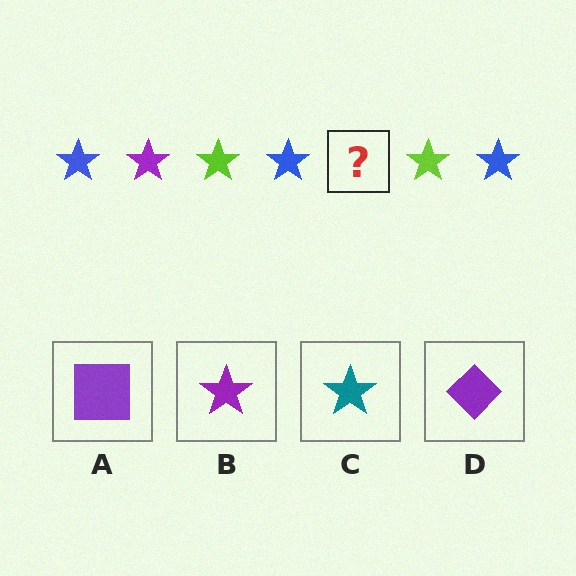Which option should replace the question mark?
Option B.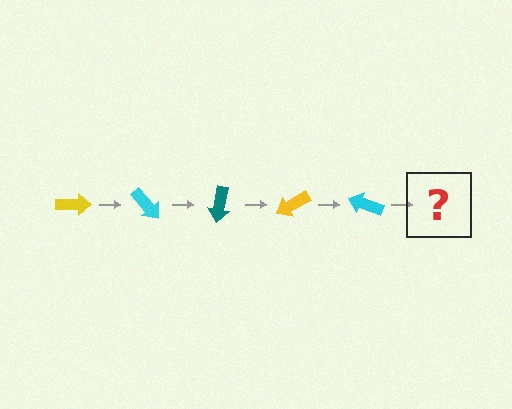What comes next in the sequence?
The next element should be a teal arrow, rotated 250 degrees from the start.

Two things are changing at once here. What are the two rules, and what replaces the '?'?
The two rules are that it rotates 50 degrees each step and the color cycles through yellow, cyan, and teal. The '?' should be a teal arrow, rotated 250 degrees from the start.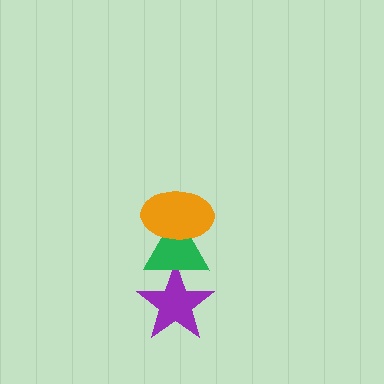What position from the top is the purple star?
The purple star is 3rd from the top.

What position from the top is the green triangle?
The green triangle is 2nd from the top.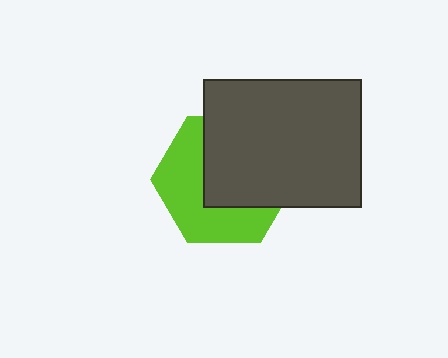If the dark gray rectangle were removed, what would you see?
You would see the complete lime hexagon.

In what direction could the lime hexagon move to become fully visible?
The lime hexagon could move toward the lower-left. That would shift it out from behind the dark gray rectangle entirely.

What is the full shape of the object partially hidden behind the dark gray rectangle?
The partially hidden object is a lime hexagon.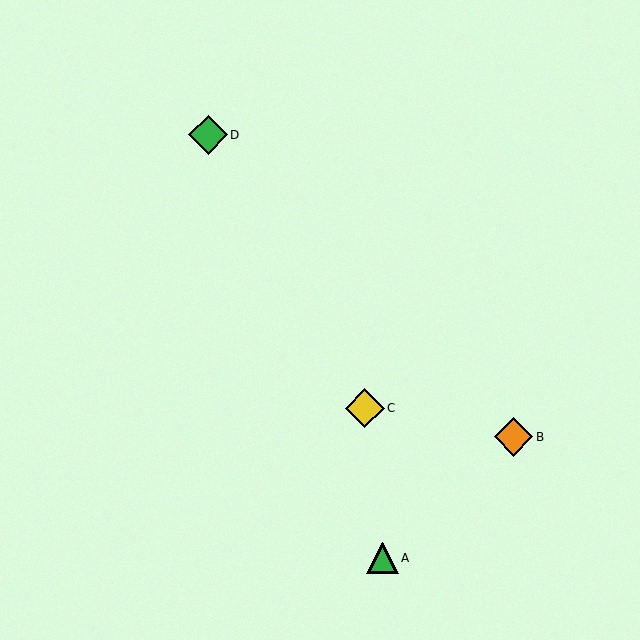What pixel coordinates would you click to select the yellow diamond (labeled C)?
Click at (365, 408) to select the yellow diamond C.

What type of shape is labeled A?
Shape A is a green triangle.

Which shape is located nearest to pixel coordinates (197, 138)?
The green diamond (labeled D) at (208, 135) is nearest to that location.